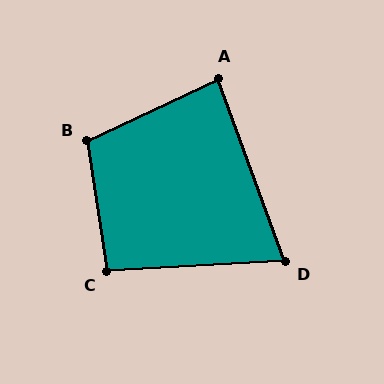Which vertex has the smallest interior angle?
D, at approximately 73 degrees.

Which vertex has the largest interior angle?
B, at approximately 107 degrees.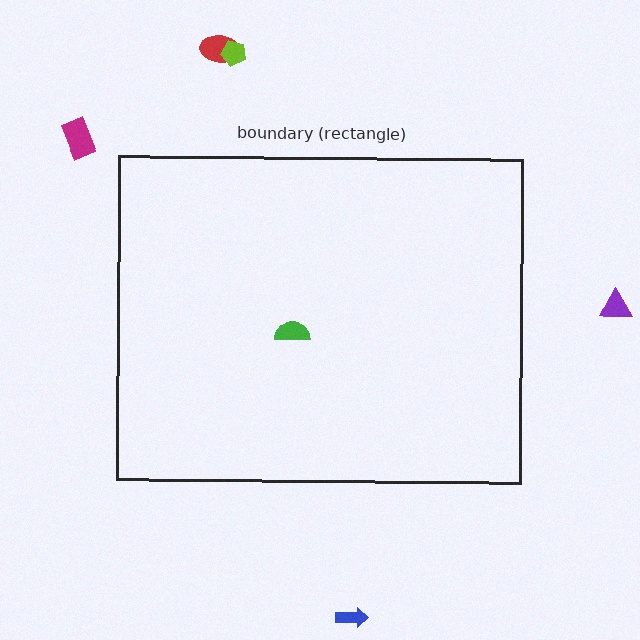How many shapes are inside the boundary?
1 inside, 5 outside.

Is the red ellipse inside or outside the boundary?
Outside.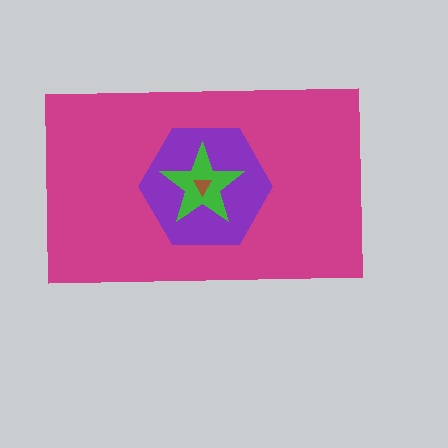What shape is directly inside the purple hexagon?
The green star.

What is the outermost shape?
The magenta rectangle.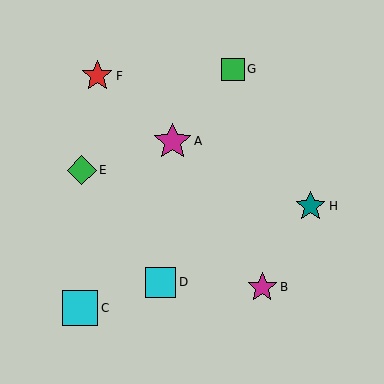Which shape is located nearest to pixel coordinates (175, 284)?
The cyan square (labeled D) at (161, 282) is nearest to that location.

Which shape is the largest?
The magenta star (labeled A) is the largest.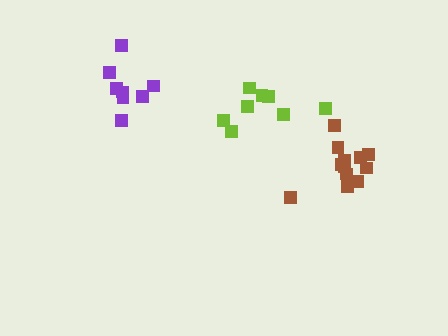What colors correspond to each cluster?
The clusters are colored: brown, lime, purple.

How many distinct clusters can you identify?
There are 3 distinct clusters.